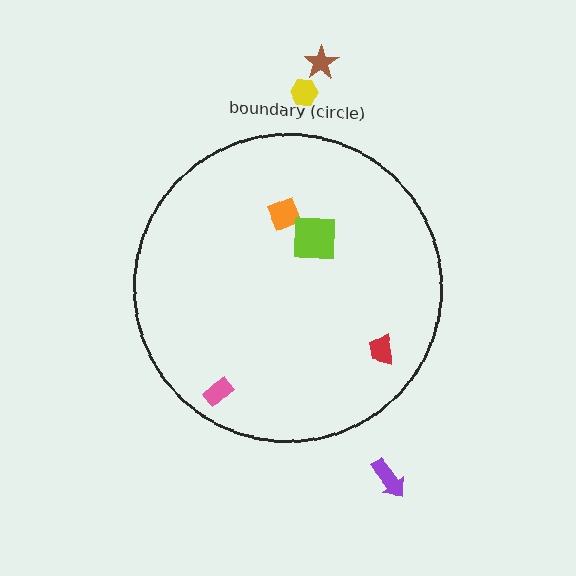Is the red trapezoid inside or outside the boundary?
Inside.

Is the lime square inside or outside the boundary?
Inside.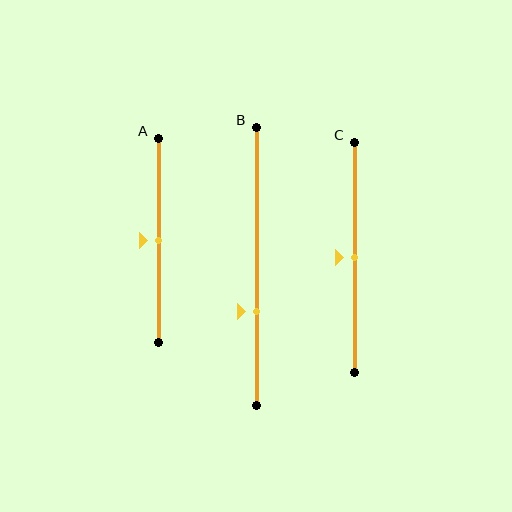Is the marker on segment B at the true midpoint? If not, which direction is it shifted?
No, the marker on segment B is shifted downward by about 16% of the segment length.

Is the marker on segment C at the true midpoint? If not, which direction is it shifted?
Yes, the marker on segment C is at the true midpoint.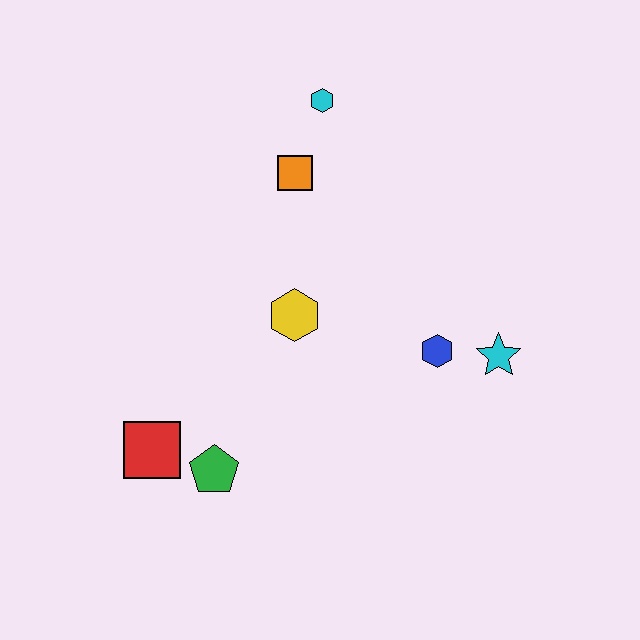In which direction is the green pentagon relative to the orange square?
The green pentagon is below the orange square.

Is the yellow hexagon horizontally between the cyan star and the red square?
Yes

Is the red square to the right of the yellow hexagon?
No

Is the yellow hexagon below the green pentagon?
No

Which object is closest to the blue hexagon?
The cyan star is closest to the blue hexagon.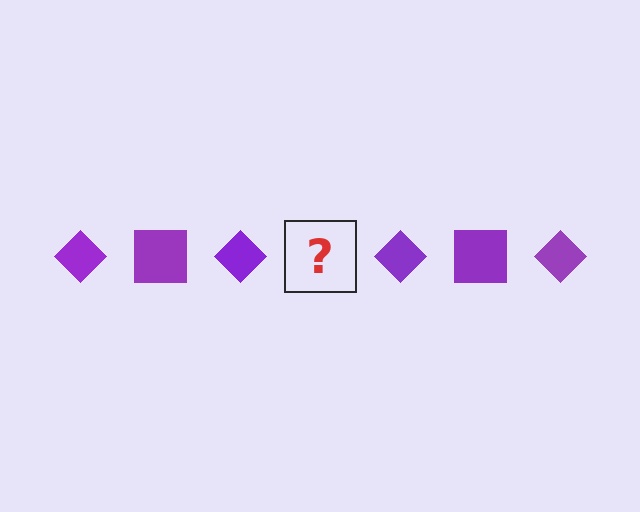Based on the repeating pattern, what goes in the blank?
The blank should be a purple square.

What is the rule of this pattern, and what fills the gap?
The rule is that the pattern cycles through diamond, square shapes in purple. The gap should be filled with a purple square.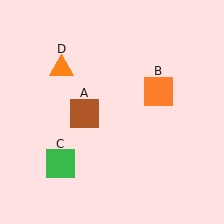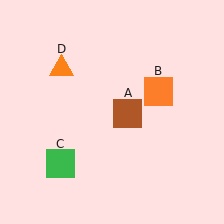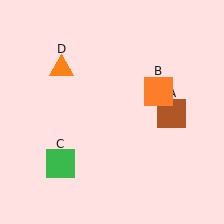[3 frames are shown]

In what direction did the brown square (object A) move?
The brown square (object A) moved right.